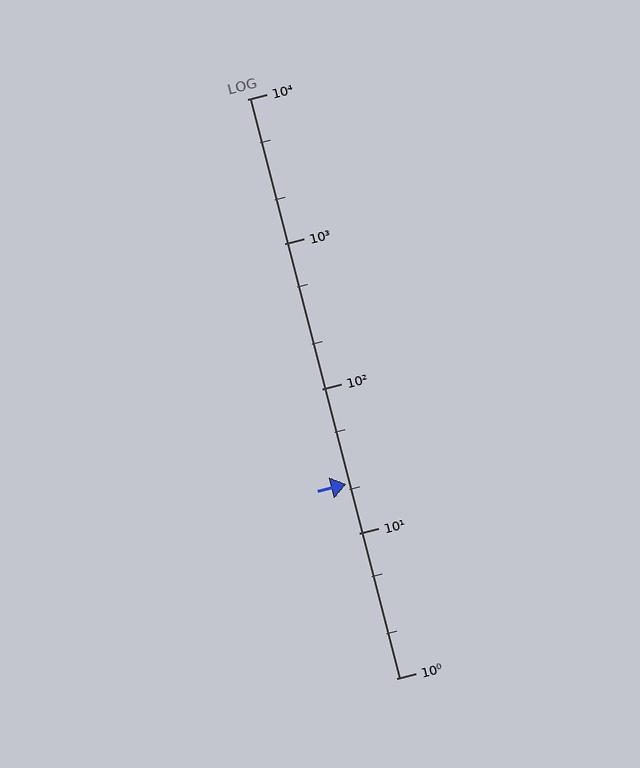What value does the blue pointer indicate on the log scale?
The pointer indicates approximately 22.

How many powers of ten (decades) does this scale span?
The scale spans 4 decades, from 1 to 10000.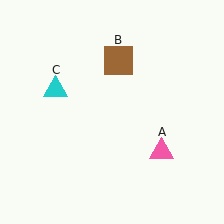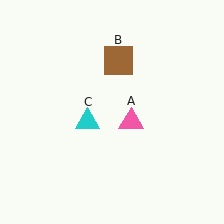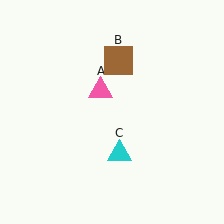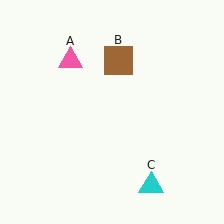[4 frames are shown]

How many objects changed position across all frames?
2 objects changed position: pink triangle (object A), cyan triangle (object C).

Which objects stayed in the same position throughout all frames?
Brown square (object B) remained stationary.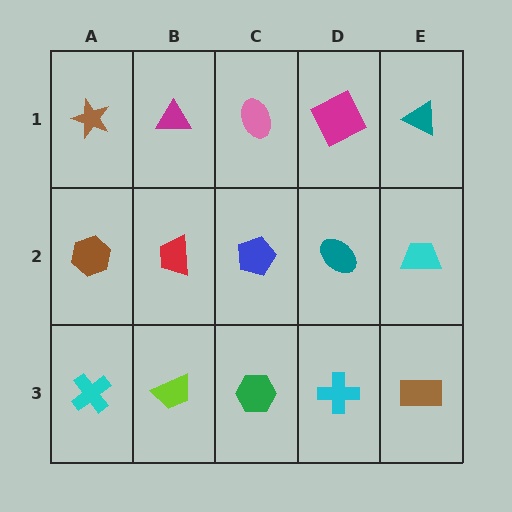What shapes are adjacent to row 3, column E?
A cyan trapezoid (row 2, column E), a cyan cross (row 3, column D).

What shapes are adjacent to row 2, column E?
A teal triangle (row 1, column E), a brown rectangle (row 3, column E), a teal ellipse (row 2, column D).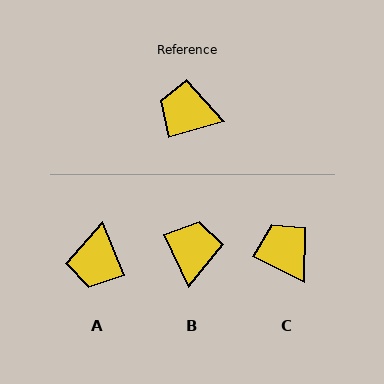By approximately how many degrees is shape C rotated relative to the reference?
Approximately 43 degrees clockwise.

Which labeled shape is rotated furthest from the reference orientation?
A, about 96 degrees away.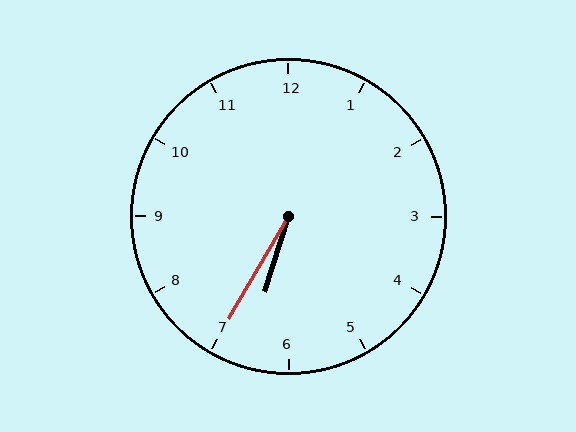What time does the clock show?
6:35.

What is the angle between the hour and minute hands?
Approximately 12 degrees.